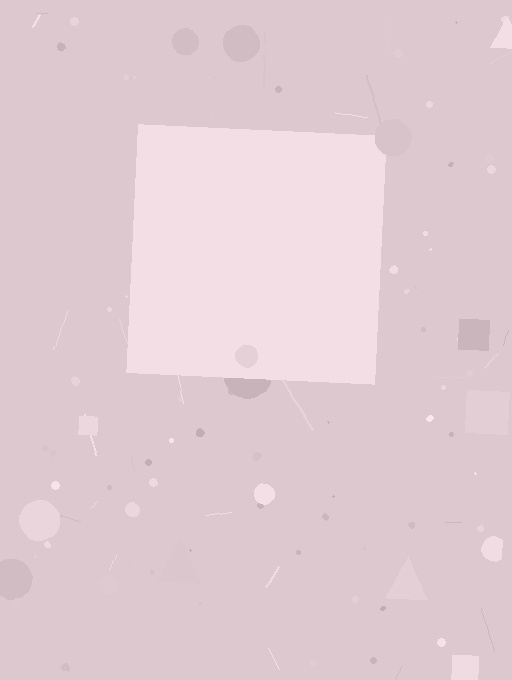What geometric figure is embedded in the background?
A square is embedded in the background.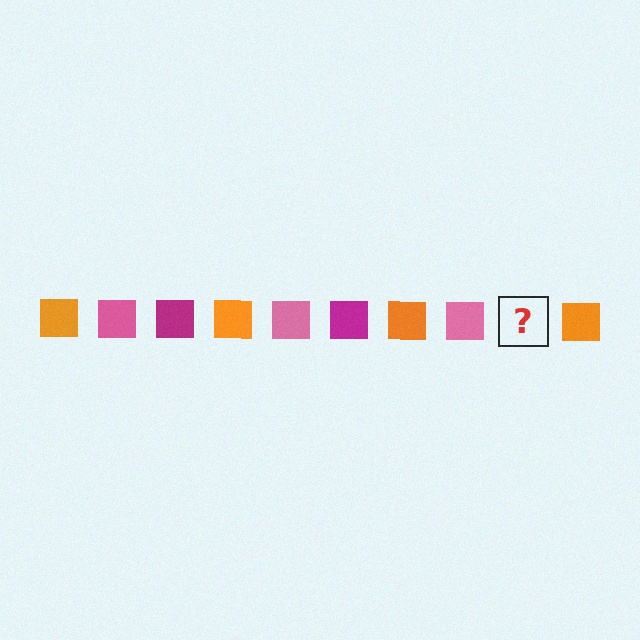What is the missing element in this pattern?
The missing element is a magenta square.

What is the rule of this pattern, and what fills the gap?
The rule is that the pattern cycles through orange, pink, magenta squares. The gap should be filled with a magenta square.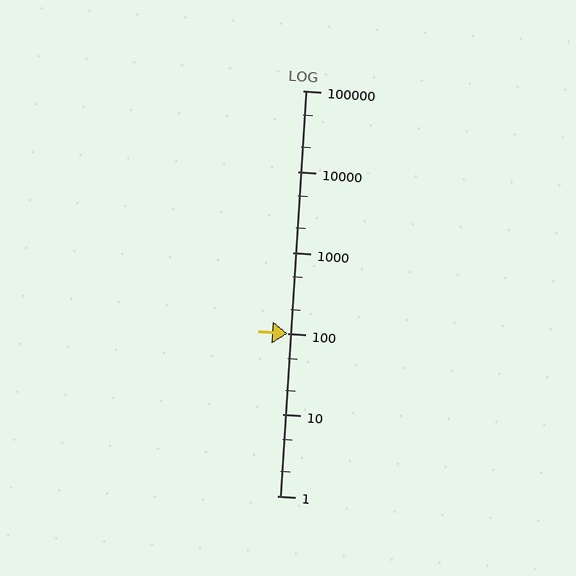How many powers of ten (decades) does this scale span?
The scale spans 5 decades, from 1 to 100000.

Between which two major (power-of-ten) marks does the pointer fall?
The pointer is between 100 and 1000.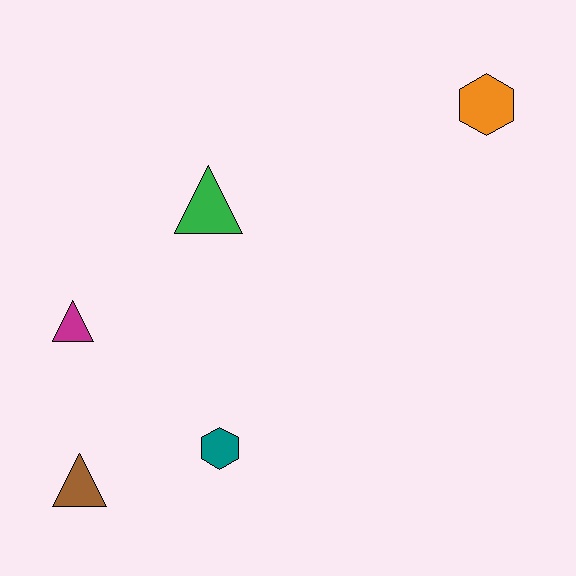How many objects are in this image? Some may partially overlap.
There are 5 objects.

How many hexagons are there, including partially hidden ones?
There are 2 hexagons.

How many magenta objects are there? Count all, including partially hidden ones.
There is 1 magenta object.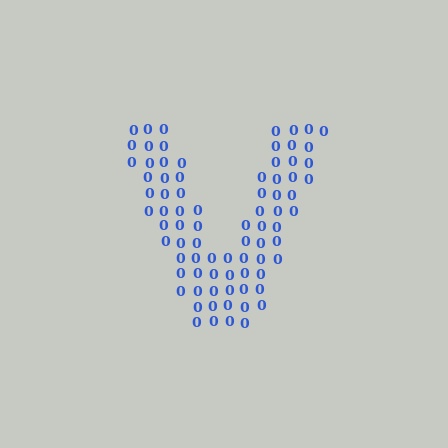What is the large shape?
The large shape is the letter V.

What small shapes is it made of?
It is made of small digit 0's.